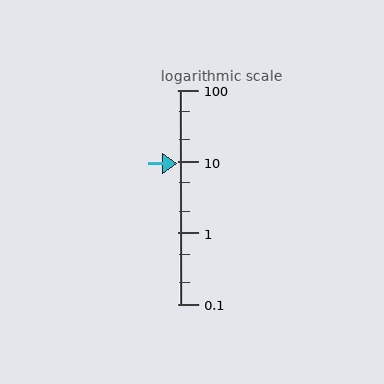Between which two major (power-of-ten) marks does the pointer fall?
The pointer is between 1 and 10.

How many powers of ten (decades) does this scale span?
The scale spans 3 decades, from 0.1 to 100.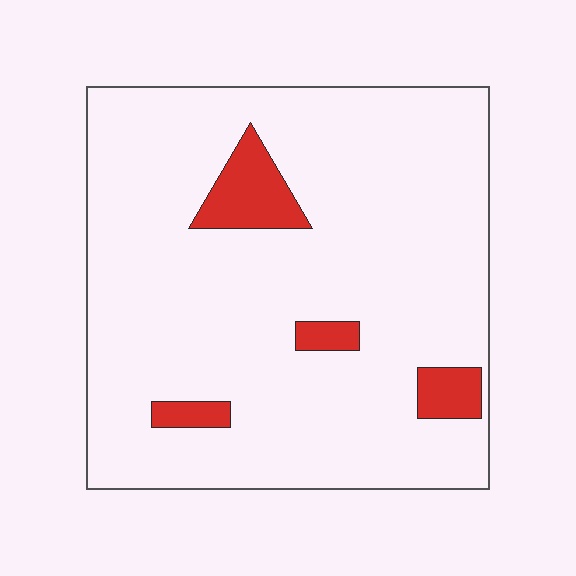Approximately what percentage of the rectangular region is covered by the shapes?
Approximately 10%.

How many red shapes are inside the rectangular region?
4.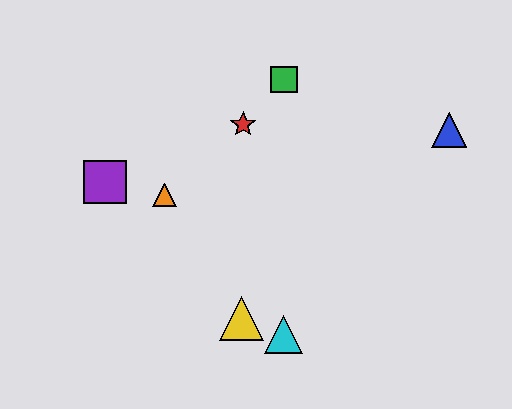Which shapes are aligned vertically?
The green square, the cyan triangle are aligned vertically.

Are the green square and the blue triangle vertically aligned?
No, the green square is at x≈284 and the blue triangle is at x≈449.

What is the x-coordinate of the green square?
The green square is at x≈284.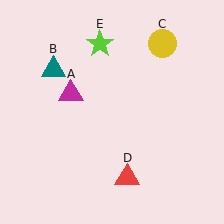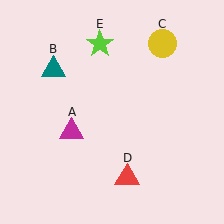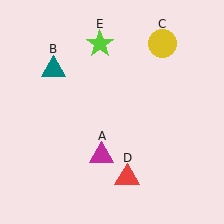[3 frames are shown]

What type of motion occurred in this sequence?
The magenta triangle (object A) rotated counterclockwise around the center of the scene.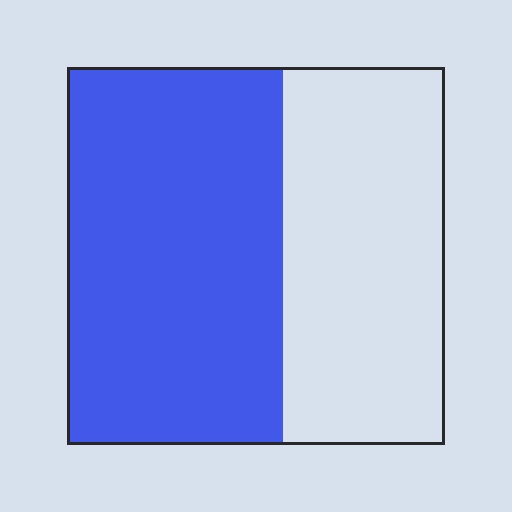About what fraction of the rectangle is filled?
About three fifths (3/5).